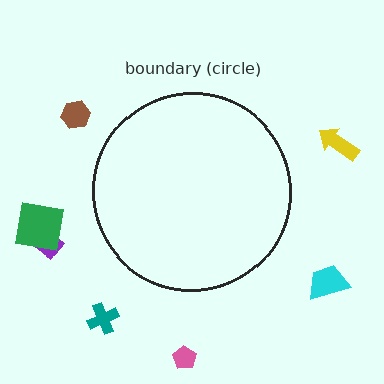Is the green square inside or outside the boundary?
Outside.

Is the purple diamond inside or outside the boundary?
Outside.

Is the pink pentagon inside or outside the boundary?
Outside.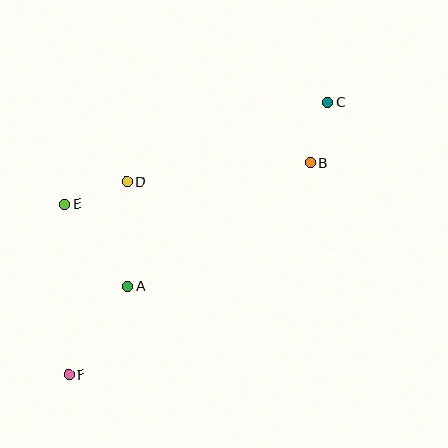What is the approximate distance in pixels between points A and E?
The distance between A and E is approximately 103 pixels.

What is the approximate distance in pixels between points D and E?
The distance between D and E is approximately 65 pixels.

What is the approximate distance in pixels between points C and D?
The distance between C and D is approximately 217 pixels.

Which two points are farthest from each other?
Points C and F are farthest from each other.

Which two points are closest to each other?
Points B and C are closest to each other.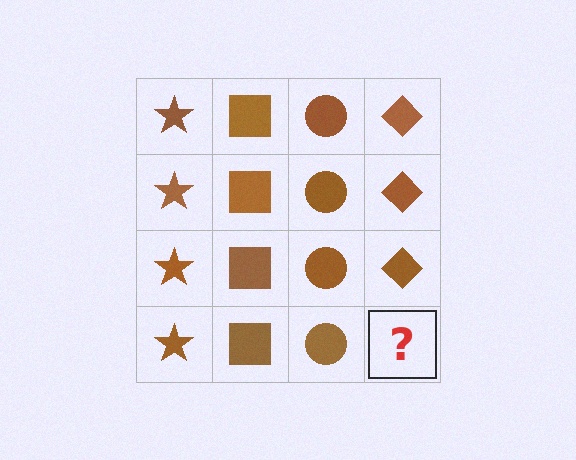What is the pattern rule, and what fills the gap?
The rule is that each column has a consistent shape. The gap should be filled with a brown diamond.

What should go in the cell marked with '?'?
The missing cell should contain a brown diamond.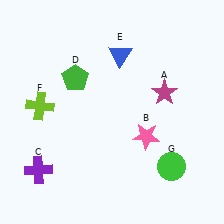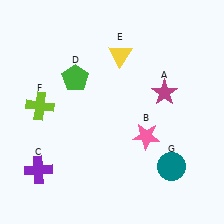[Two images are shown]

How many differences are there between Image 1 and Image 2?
There are 2 differences between the two images.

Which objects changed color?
E changed from blue to yellow. G changed from green to teal.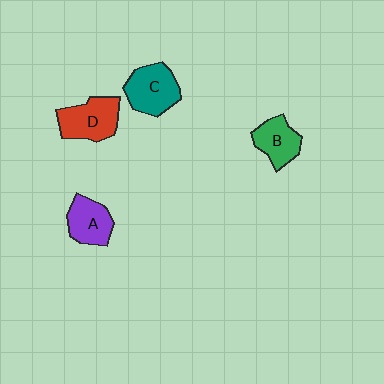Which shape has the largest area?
Shape D (red).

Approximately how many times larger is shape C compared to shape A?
Approximately 1.2 times.